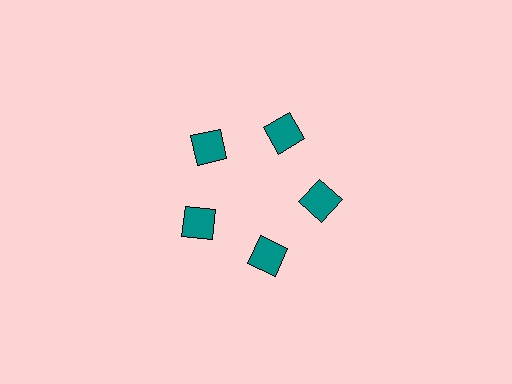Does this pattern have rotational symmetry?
Yes, this pattern has 5-fold rotational symmetry. It looks the same after rotating 72 degrees around the center.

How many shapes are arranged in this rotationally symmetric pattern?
There are 5 shapes, arranged in 5 groups of 1.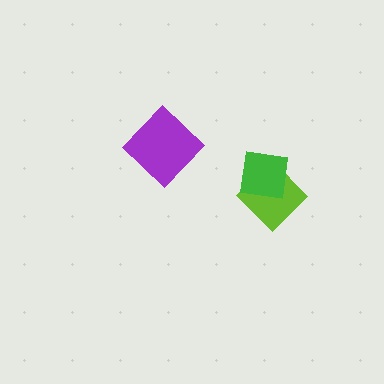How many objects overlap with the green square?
1 object overlaps with the green square.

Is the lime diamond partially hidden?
Yes, it is partially covered by another shape.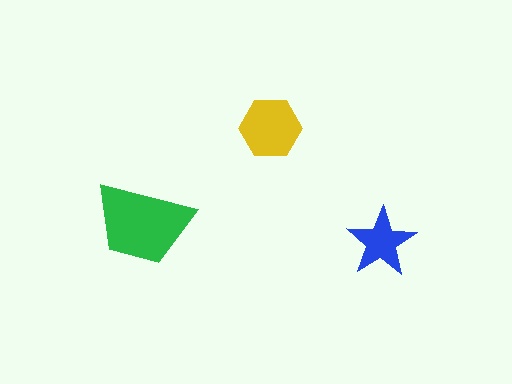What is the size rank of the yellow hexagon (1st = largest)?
2nd.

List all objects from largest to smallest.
The green trapezoid, the yellow hexagon, the blue star.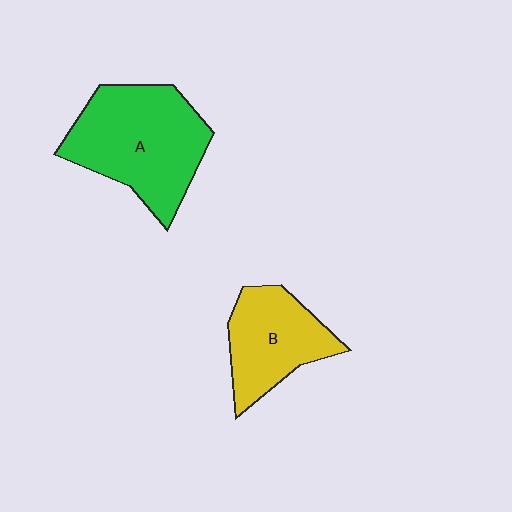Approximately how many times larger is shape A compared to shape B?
Approximately 1.5 times.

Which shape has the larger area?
Shape A (green).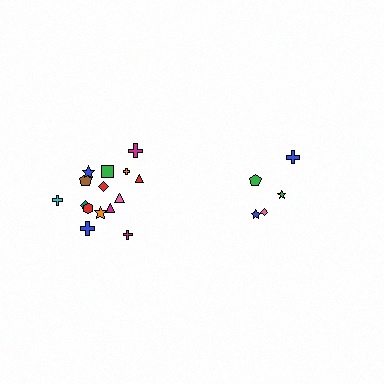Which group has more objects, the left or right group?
The left group.